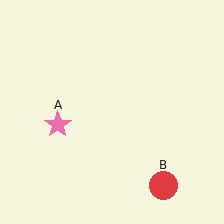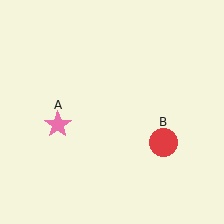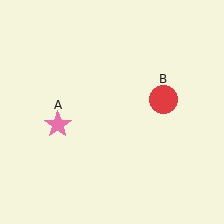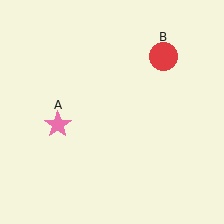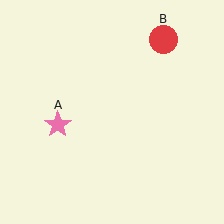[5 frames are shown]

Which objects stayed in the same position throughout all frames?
Pink star (object A) remained stationary.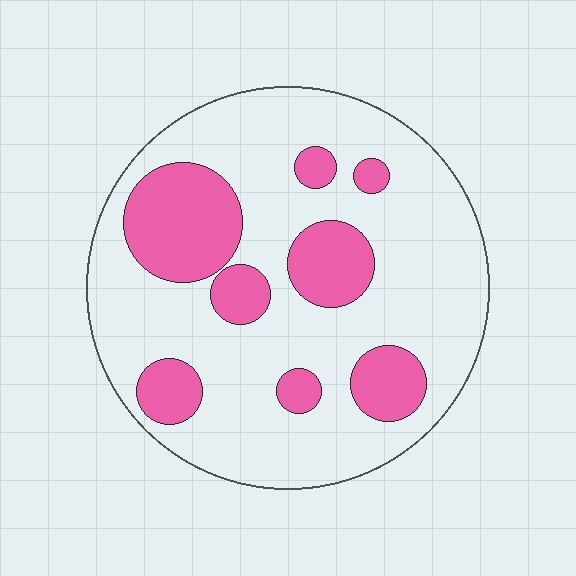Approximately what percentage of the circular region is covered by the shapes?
Approximately 25%.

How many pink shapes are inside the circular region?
8.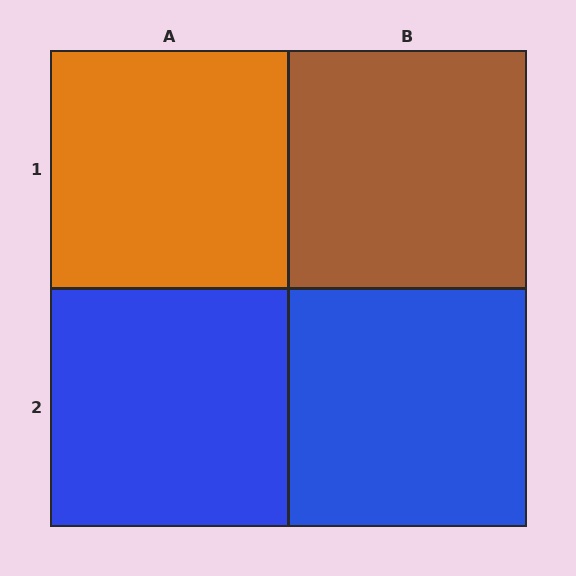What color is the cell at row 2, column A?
Blue.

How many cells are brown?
1 cell is brown.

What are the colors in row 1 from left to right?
Orange, brown.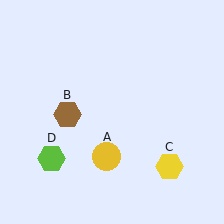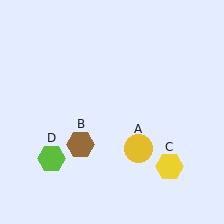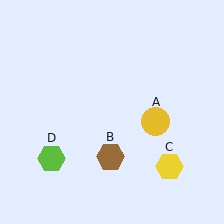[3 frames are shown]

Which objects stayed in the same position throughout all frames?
Yellow hexagon (object C) and lime hexagon (object D) remained stationary.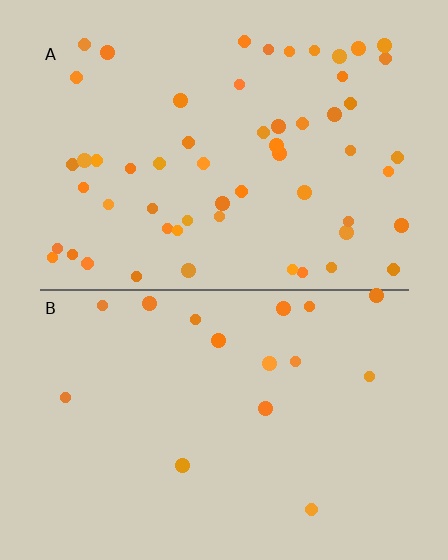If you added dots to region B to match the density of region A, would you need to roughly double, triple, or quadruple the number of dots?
Approximately triple.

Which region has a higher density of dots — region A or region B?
A (the top).